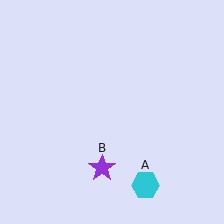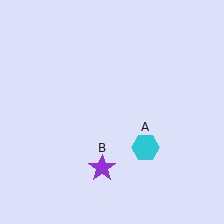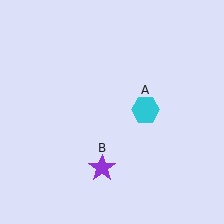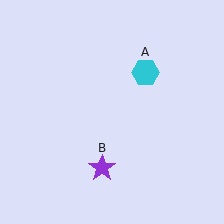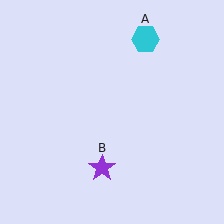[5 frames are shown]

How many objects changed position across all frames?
1 object changed position: cyan hexagon (object A).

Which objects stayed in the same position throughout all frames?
Purple star (object B) remained stationary.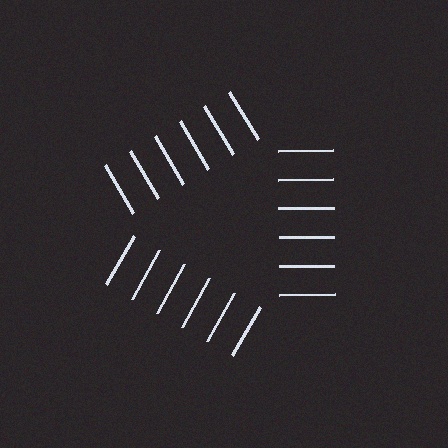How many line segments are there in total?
18 — 6 along each of the 3 edges.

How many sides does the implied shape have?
3 sides — the line-ends trace a triangle.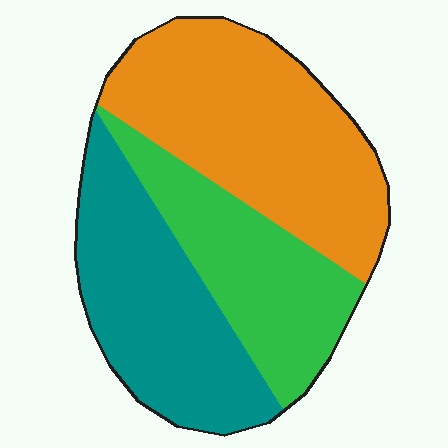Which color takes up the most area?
Orange, at roughly 40%.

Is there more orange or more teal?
Orange.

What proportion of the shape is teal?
Teal takes up between a quarter and a half of the shape.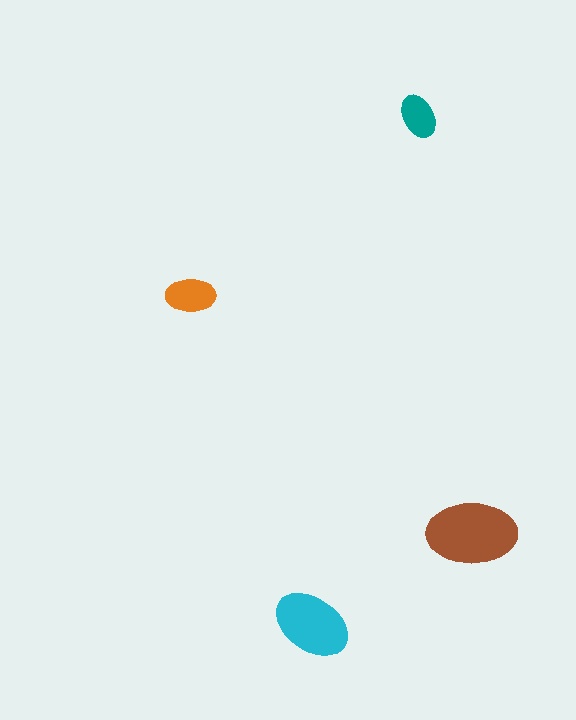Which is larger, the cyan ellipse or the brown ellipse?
The brown one.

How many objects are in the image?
There are 4 objects in the image.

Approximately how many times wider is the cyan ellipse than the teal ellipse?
About 1.5 times wider.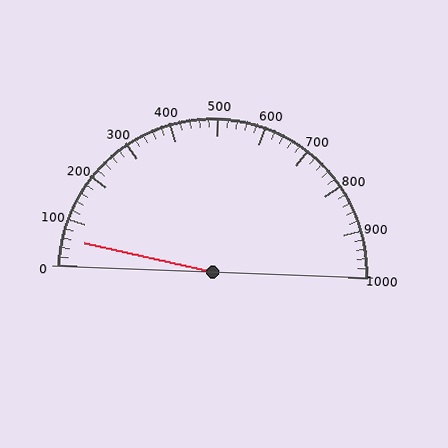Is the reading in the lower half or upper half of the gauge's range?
The reading is in the lower half of the range (0 to 1000).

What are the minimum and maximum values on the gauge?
The gauge ranges from 0 to 1000.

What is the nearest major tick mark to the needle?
The nearest major tick mark is 100.